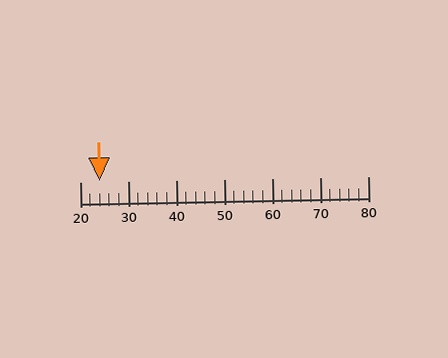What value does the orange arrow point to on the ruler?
The orange arrow points to approximately 24.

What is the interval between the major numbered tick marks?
The major tick marks are spaced 10 units apart.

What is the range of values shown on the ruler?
The ruler shows values from 20 to 80.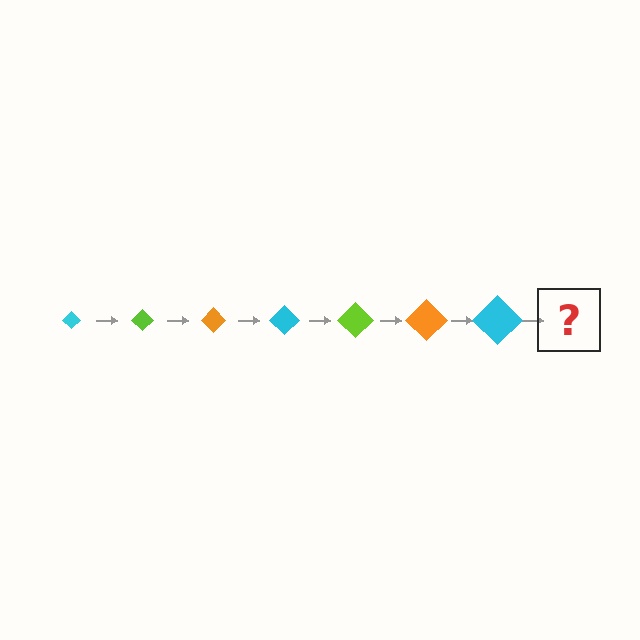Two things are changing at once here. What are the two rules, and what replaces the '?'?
The two rules are that the diamond grows larger each step and the color cycles through cyan, lime, and orange. The '?' should be a lime diamond, larger than the previous one.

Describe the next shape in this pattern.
It should be a lime diamond, larger than the previous one.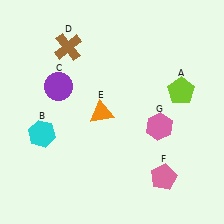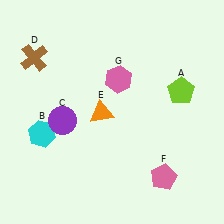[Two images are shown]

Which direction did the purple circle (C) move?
The purple circle (C) moved down.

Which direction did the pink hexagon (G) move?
The pink hexagon (G) moved up.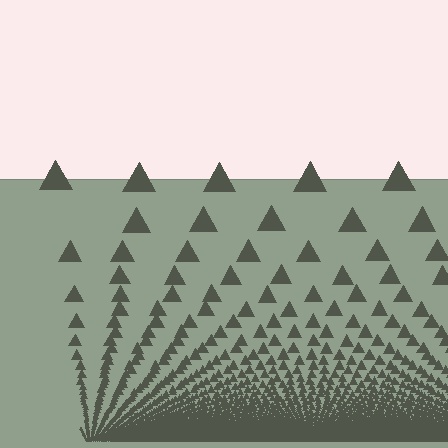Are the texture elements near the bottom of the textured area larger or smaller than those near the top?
Smaller. The gradient is inverted — elements near the bottom are smaller and denser.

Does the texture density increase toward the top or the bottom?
Density increases toward the bottom.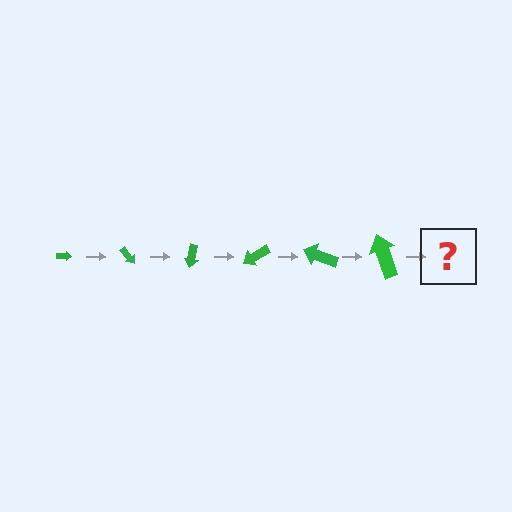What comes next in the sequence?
The next element should be an arrow, larger than the previous one and rotated 300 degrees from the start.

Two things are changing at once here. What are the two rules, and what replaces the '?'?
The two rules are that the arrow grows larger each step and it rotates 50 degrees each step. The '?' should be an arrow, larger than the previous one and rotated 300 degrees from the start.